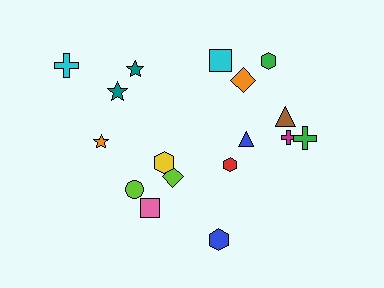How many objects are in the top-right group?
There are 8 objects.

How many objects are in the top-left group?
There are 4 objects.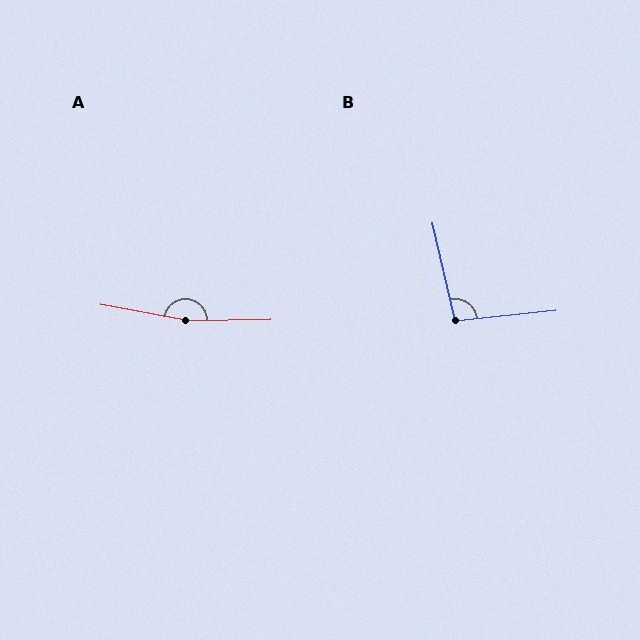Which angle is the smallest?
B, at approximately 97 degrees.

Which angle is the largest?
A, at approximately 168 degrees.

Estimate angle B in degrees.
Approximately 97 degrees.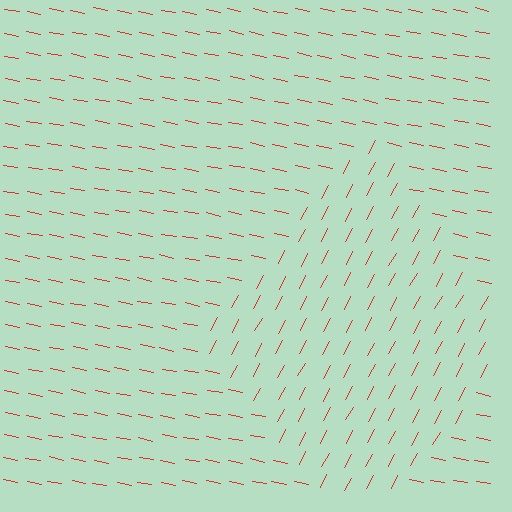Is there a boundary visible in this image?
Yes, there is a texture boundary formed by a change in line orientation.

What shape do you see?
I see a diamond.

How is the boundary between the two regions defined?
The boundary is defined purely by a change in line orientation (approximately 73 degrees difference). All lines are the same color and thickness.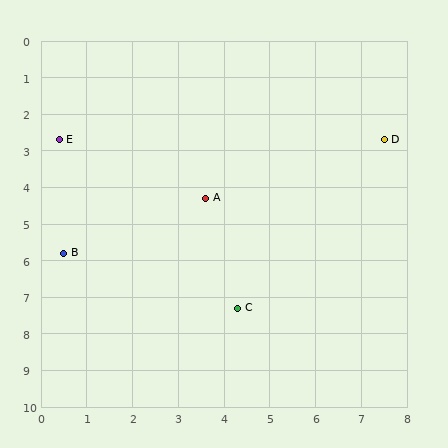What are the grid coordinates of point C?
Point C is at approximately (4.3, 7.3).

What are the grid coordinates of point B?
Point B is at approximately (0.5, 5.8).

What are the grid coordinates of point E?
Point E is at approximately (0.4, 2.7).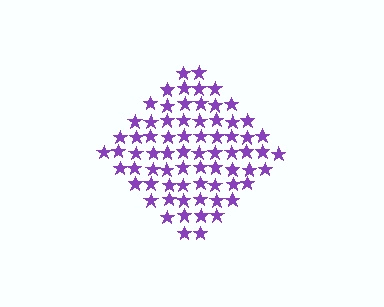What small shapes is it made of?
It is made of small stars.